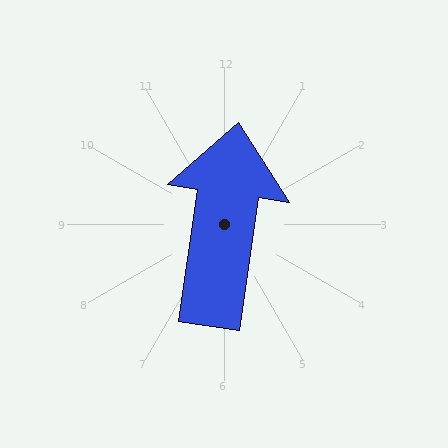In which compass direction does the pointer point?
North.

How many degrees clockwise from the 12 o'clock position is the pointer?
Approximately 8 degrees.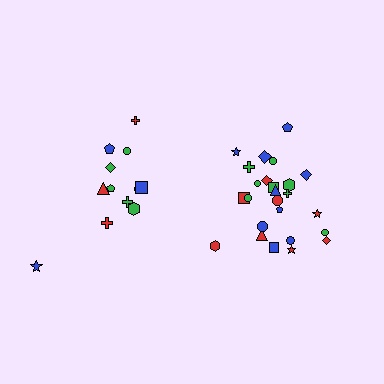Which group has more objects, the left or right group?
The right group.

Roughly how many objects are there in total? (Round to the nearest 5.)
Roughly 35 objects in total.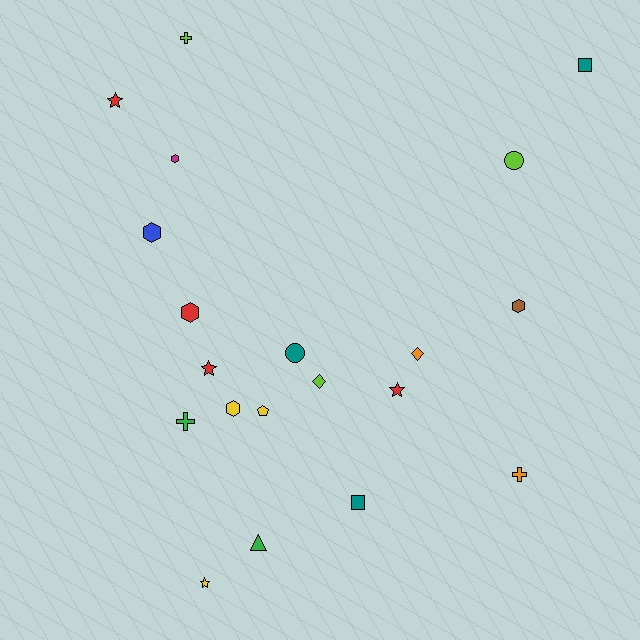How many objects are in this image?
There are 20 objects.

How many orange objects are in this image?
There are 2 orange objects.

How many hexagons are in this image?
There are 5 hexagons.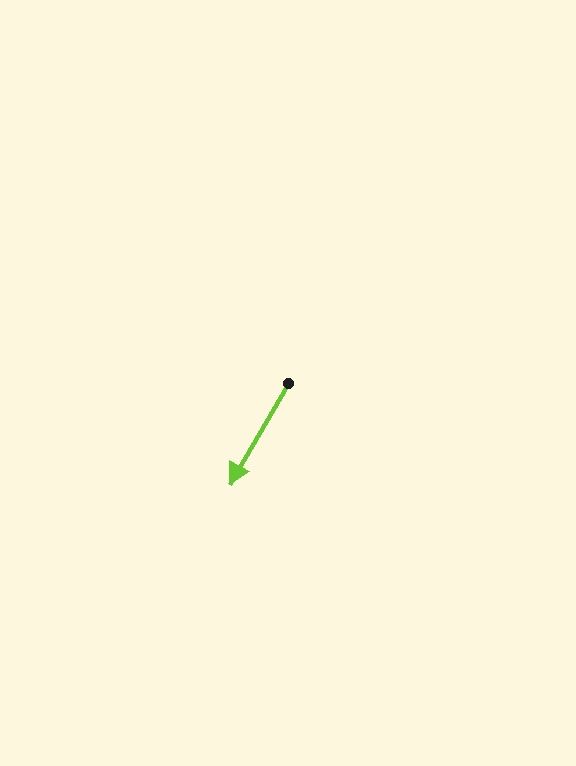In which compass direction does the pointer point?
Southwest.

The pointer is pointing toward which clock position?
Roughly 7 o'clock.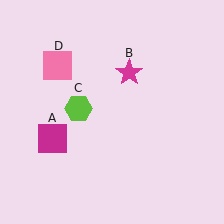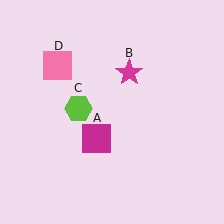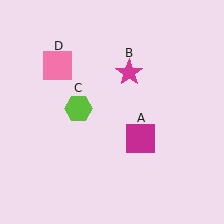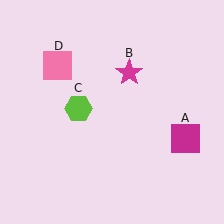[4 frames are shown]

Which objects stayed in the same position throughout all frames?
Magenta star (object B) and lime hexagon (object C) and pink square (object D) remained stationary.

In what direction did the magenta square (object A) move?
The magenta square (object A) moved right.